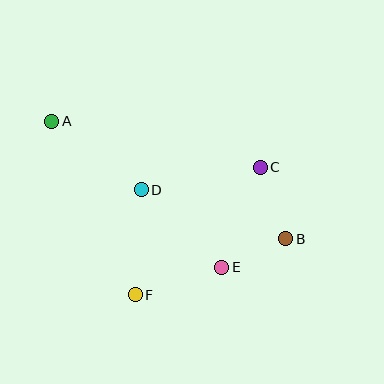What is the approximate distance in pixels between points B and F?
The distance between B and F is approximately 161 pixels.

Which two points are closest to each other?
Points B and E are closest to each other.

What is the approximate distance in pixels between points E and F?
The distance between E and F is approximately 91 pixels.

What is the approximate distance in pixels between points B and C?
The distance between B and C is approximately 75 pixels.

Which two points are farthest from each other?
Points A and B are farthest from each other.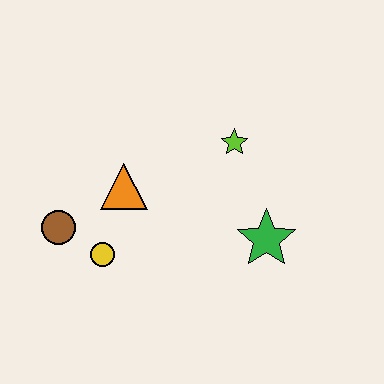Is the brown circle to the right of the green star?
No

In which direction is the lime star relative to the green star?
The lime star is above the green star.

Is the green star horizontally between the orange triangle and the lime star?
No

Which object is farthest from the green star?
The brown circle is farthest from the green star.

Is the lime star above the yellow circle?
Yes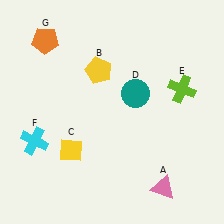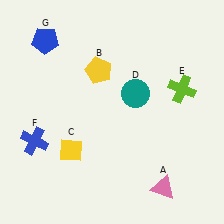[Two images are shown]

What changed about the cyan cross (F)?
In Image 1, F is cyan. In Image 2, it changed to blue.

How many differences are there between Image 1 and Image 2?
There are 2 differences between the two images.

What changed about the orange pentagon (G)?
In Image 1, G is orange. In Image 2, it changed to blue.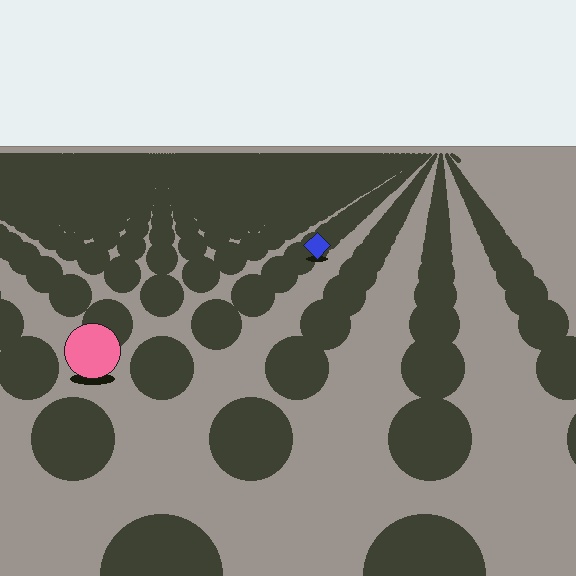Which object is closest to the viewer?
The pink circle is closest. The texture marks near it are larger and more spread out.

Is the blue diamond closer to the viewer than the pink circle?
No. The pink circle is closer — you can tell from the texture gradient: the ground texture is coarser near it.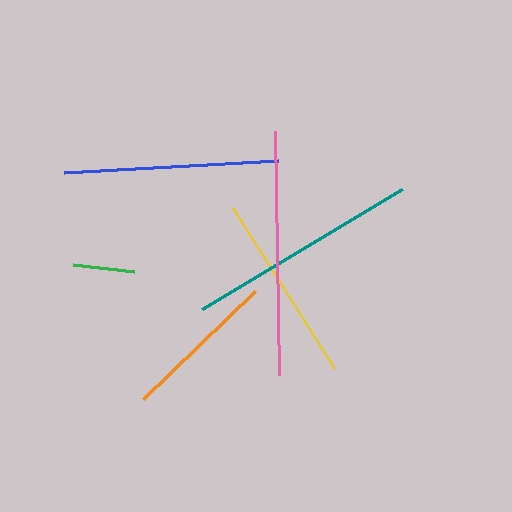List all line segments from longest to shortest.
From longest to shortest: pink, teal, blue, yellow, orange, green.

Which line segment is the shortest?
The green line is the shortest at approximately 61 pixels.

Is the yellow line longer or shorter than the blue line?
The blue line is longer than the yellow line.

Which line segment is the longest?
The pink line is the longest at approximately 244 pixels.